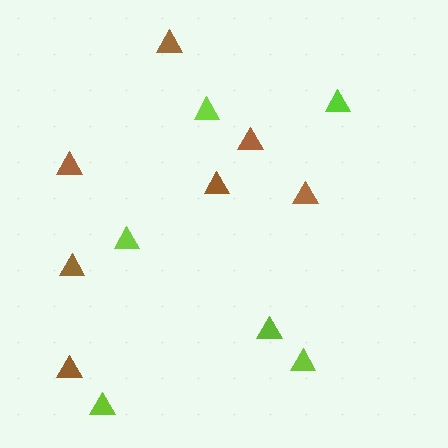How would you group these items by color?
There are 2 groups: one group of lime triangles (6) and one group of brown triangles (7).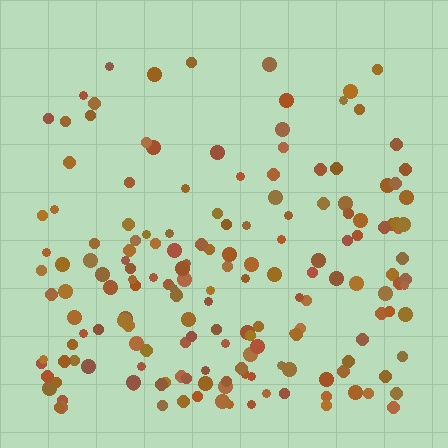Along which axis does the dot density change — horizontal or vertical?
Vertical.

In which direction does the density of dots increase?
From top to bottom, with the bottom side densest.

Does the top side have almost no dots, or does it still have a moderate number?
Still a moderate number, just noticeably fewer than the bottom.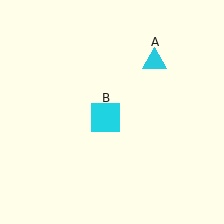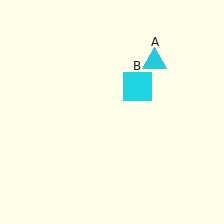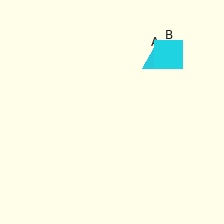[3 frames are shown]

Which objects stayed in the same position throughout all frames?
Cyan triangle (object A) remained stationary.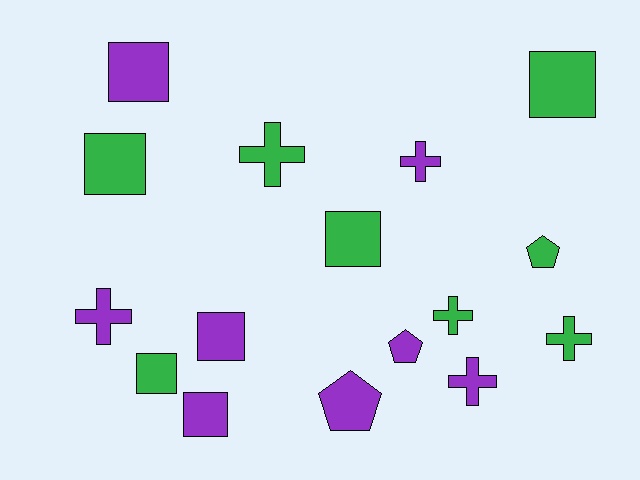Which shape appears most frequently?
Square, with 7 objects.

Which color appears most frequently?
Green, with 8 objects.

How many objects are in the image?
There are 16 objects.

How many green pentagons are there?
There is 1 green pentagon.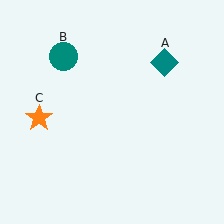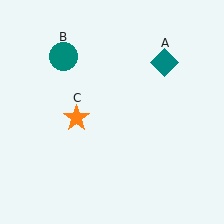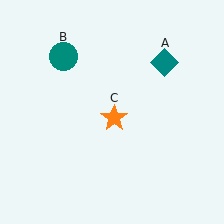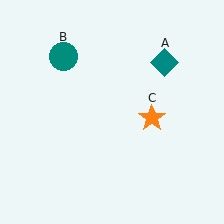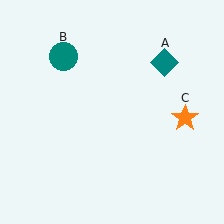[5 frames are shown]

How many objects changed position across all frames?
1 object changed position: orange star (object C).